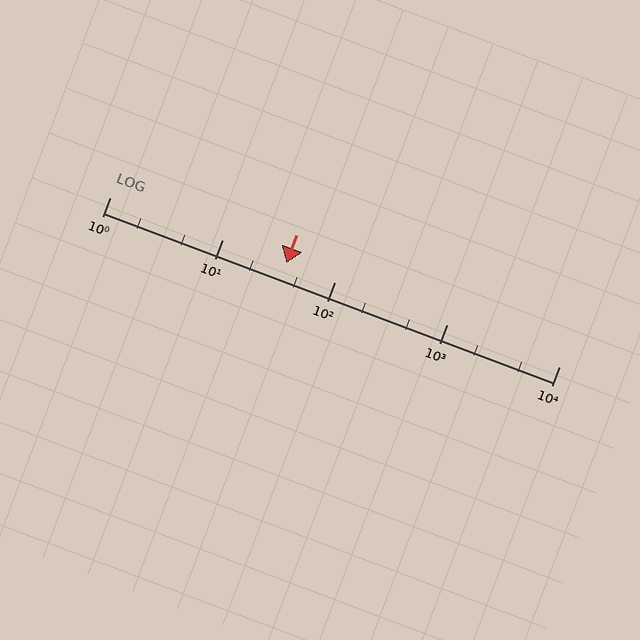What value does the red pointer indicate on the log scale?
The pointer indicates approximately 37.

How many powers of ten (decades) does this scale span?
The scale spans 4 decades, from 1 to 10000.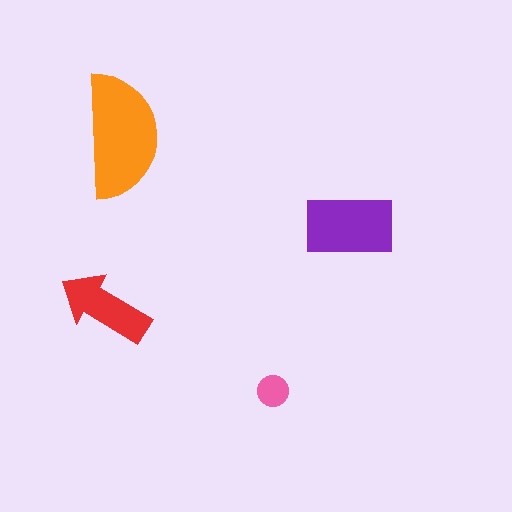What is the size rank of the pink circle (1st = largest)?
4th.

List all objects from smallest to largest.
The pink circle, the red arrow, the purple rectangle, the orange semicircle.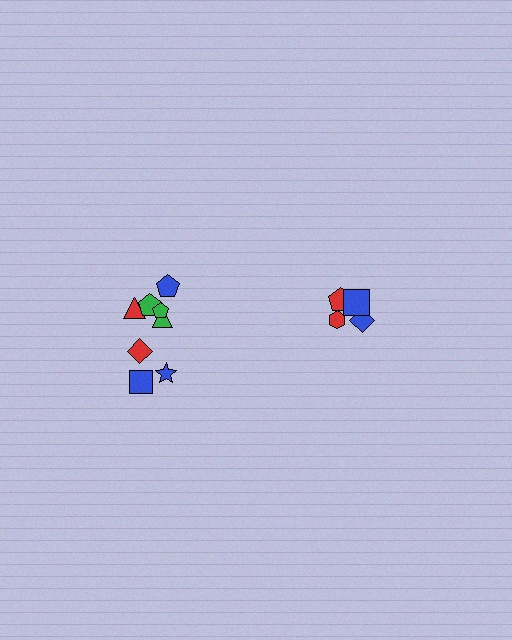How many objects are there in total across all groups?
There are 12 objects.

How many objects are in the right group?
There are 4 objects.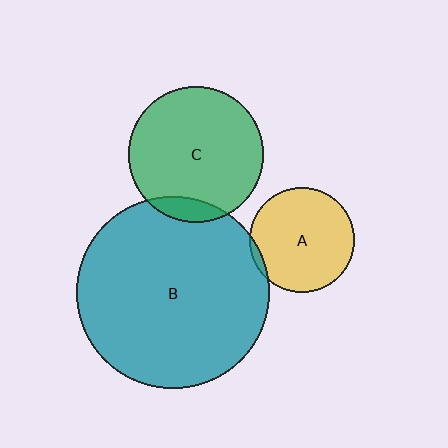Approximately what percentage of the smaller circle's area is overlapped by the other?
Approximately 10%.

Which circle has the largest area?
Circle B (teal).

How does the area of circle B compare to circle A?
Approximately 3.4 times.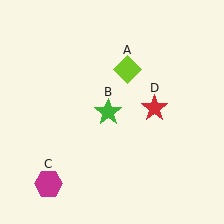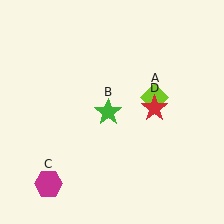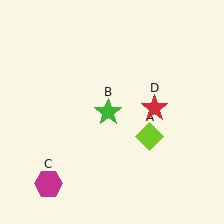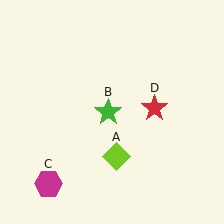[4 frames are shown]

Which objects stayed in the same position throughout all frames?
Green star (object B) and magenta hexagon (object C) and red star (object D) remained stationary.